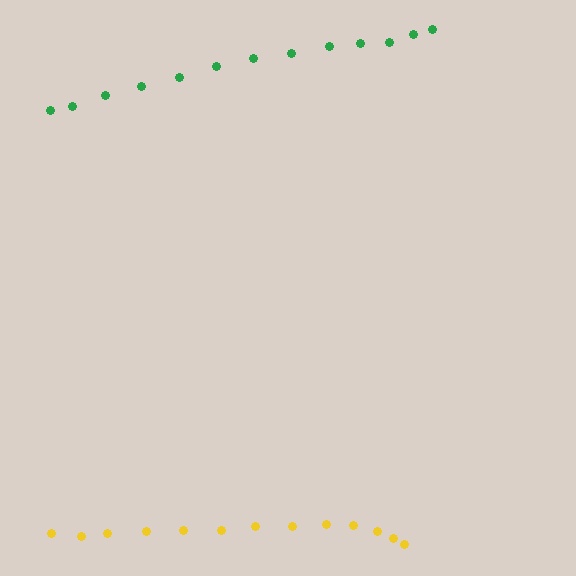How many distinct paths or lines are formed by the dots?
There are 2 distinct paths.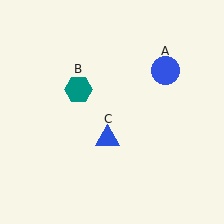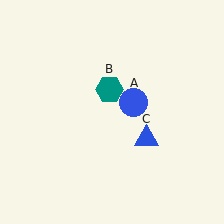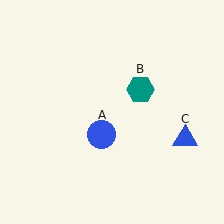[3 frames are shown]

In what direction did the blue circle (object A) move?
The blue circle (object A) moved down and to the left.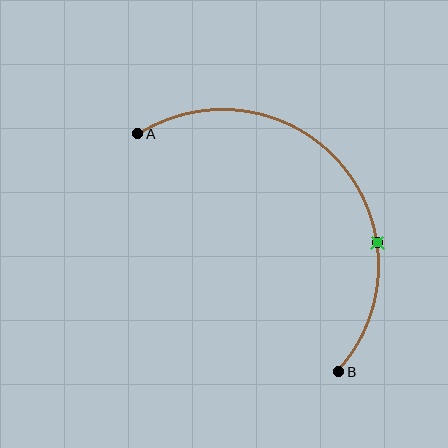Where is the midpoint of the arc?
The arc midpoint is the point on the curve farthest from the straight line joining A and B. It sits above and to the right of that line.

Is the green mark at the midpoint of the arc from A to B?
No. The green mark lies on the arc but is closer to endpoint B. The arc midpoint would be at the point on the curve equidistant along the arc from both A and B.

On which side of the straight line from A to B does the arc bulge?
The arc bulges above and to the right of the straight line connecting A and B.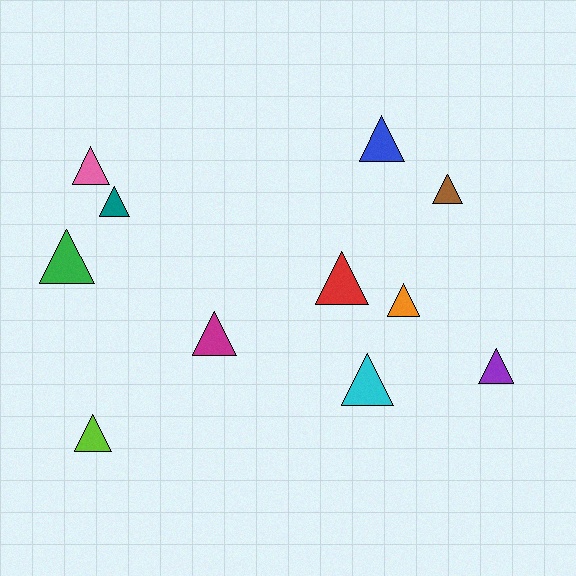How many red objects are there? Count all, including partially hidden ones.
There is 1 red object.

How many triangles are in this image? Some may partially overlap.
There are 11 triangles.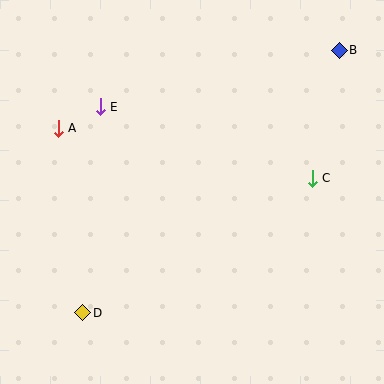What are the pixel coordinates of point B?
Point B is at (339, 50).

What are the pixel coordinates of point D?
Point D is at (83, 313).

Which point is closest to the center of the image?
Point C at (312, 178) is closest to the center.